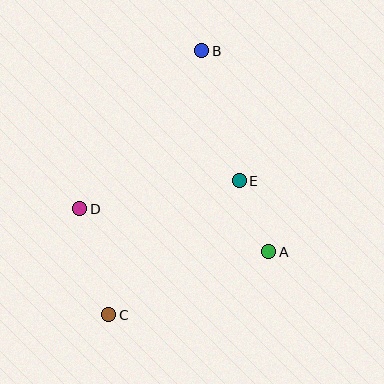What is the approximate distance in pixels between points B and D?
The distance between B and D is approximately 200 pixels.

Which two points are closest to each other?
Points A and E are closest to each other.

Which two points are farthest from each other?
Points B and C are farthest from each other.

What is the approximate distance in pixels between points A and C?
The distance between A and C is approximately 172 pixels.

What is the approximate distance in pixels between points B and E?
The distance between B and E is approximately 136 pixels.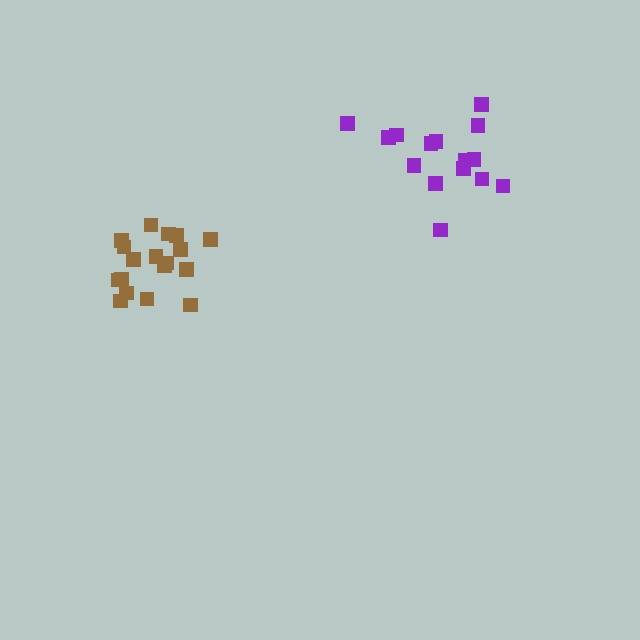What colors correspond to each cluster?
The clusters are colored: brown, purple.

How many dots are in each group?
Group 1: 18 dots, Group 2: 15 dots (33 total).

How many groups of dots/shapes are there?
There are 2 groups.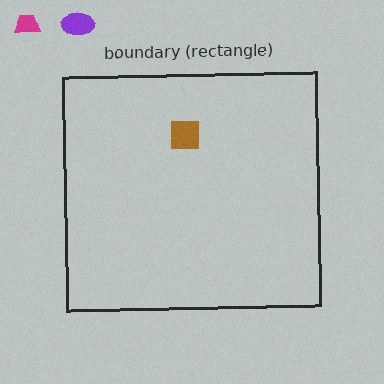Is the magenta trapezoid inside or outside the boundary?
Outside.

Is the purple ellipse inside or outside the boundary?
Outside.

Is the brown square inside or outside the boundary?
Inside.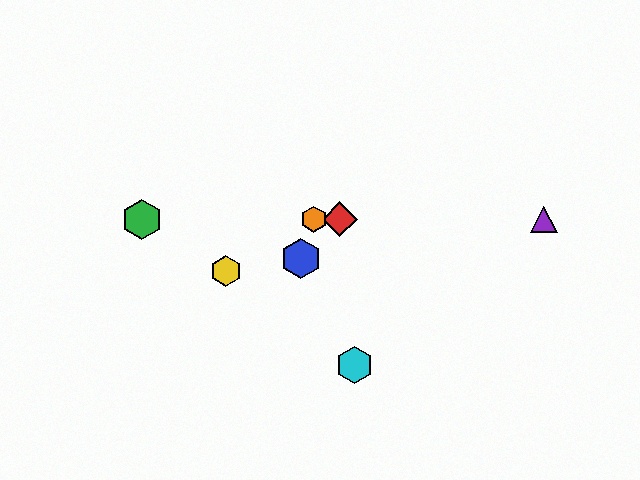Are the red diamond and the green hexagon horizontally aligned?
Yes, both are at y≈219.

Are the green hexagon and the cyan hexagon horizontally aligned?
No, the green hexagon is at y≈219 and the cyan hexagon is at y≈365.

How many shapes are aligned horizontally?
4 shapes (the red diamond, the green hexagon, the purple triangle, the orange hexagon) are aligned horizontally.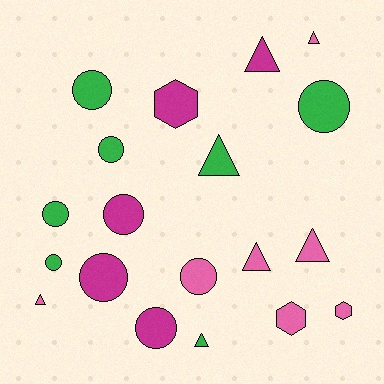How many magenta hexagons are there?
There is 1 magenta hexagon.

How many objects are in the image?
There are 19 objects.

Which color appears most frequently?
Green, with 7 objects.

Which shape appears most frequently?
Circle, with 9 objects.